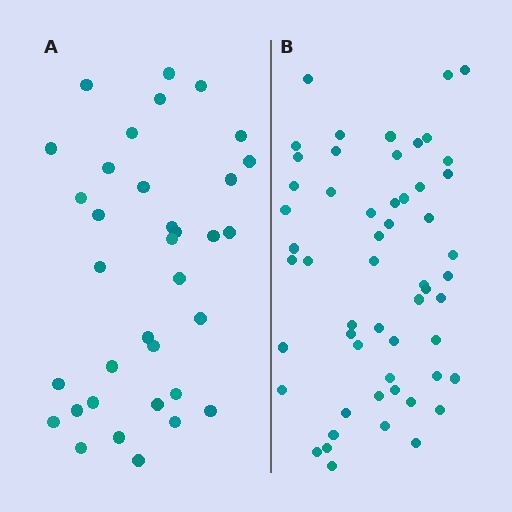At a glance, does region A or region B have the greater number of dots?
Region B (the right region) has more dots.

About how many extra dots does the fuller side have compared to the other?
Region B has approximately 20 more dots than region A.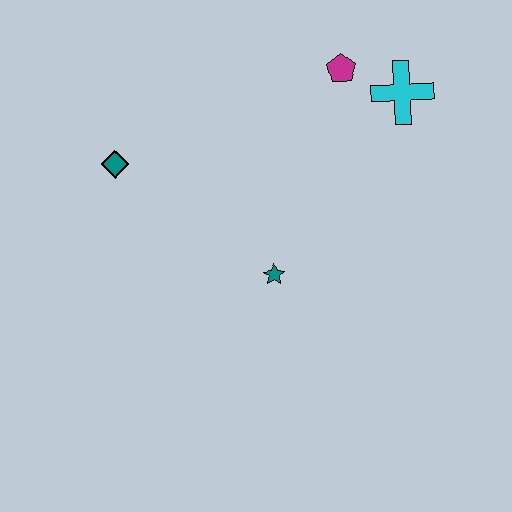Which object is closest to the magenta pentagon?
The cyan cross is closest to the magenta pentagon.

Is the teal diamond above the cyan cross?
No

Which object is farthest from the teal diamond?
The cyan cross is farthest from the teal diamond.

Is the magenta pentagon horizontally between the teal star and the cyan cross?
Yes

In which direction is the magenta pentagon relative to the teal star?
The magenta pentagon is above the teal star.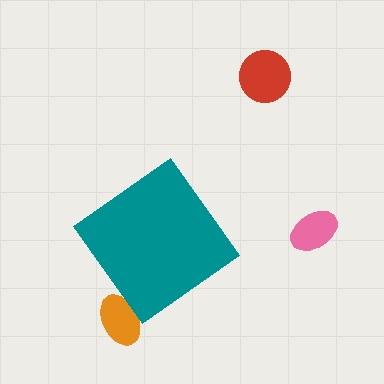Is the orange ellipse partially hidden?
Yes, the orange ellipse is partially hidden behind the teal diamond.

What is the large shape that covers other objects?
A teal diamond.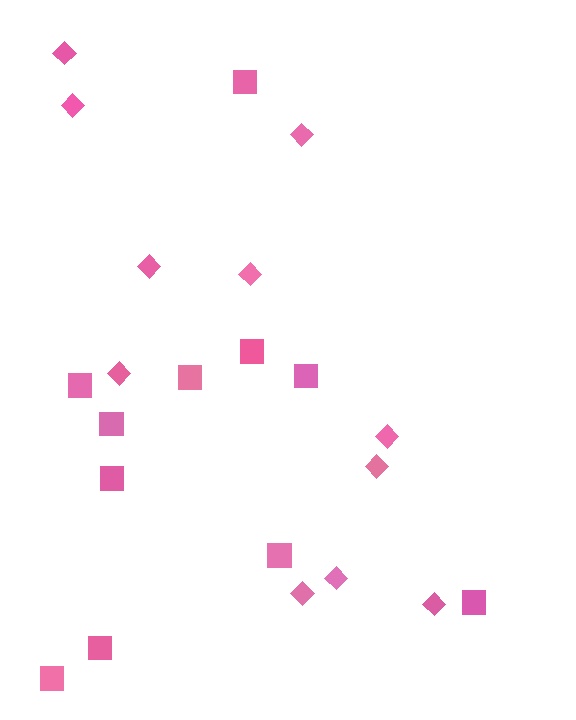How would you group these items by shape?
There are 2 groups: one group of diamonds (11) and one group of squares (11).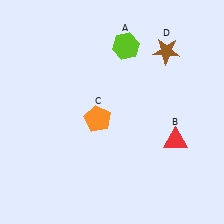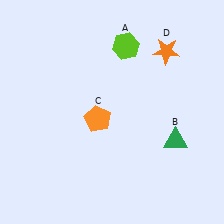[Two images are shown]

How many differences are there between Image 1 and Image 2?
There are 2 differences between the two images.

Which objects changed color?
B changed from red to green. D changed from brown to orange.